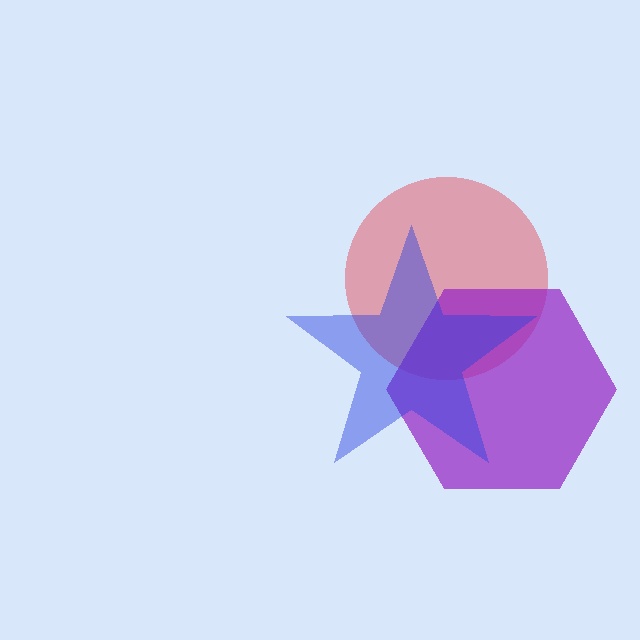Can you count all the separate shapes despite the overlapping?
Yes, there are 3 separate shapes.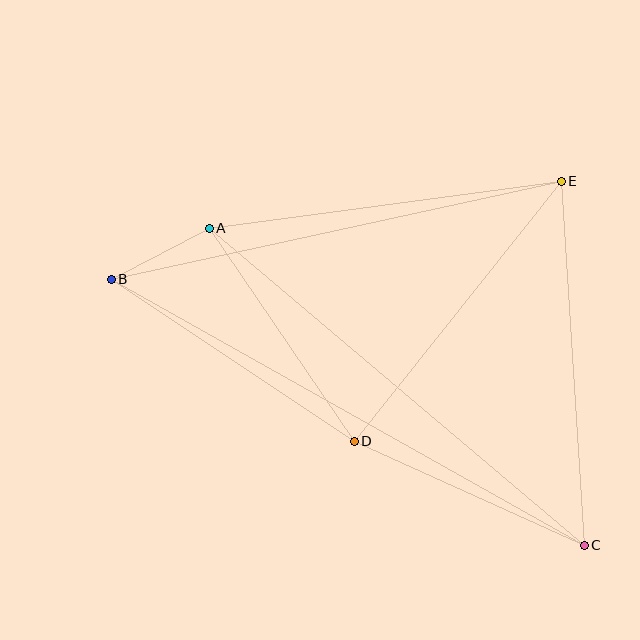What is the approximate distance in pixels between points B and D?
The distance between B and D is approximately 292 pixels.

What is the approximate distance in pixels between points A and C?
The distance between A and C is approximately 491 pixels.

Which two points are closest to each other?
Points A and B are closest to each other.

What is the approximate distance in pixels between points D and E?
The distance between D and E is approximately 333 pixels.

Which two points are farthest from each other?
Points B and C are farthest from each other.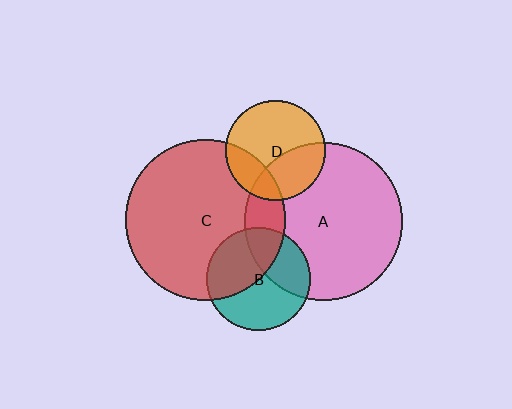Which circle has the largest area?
Circle C (red).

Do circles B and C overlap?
Yes.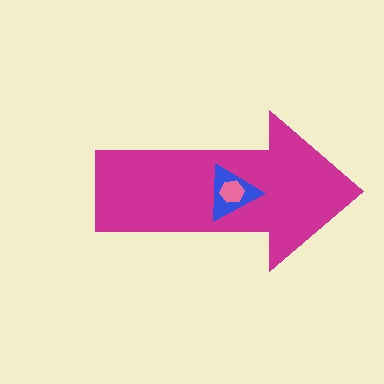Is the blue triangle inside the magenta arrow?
Yes.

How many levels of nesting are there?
3.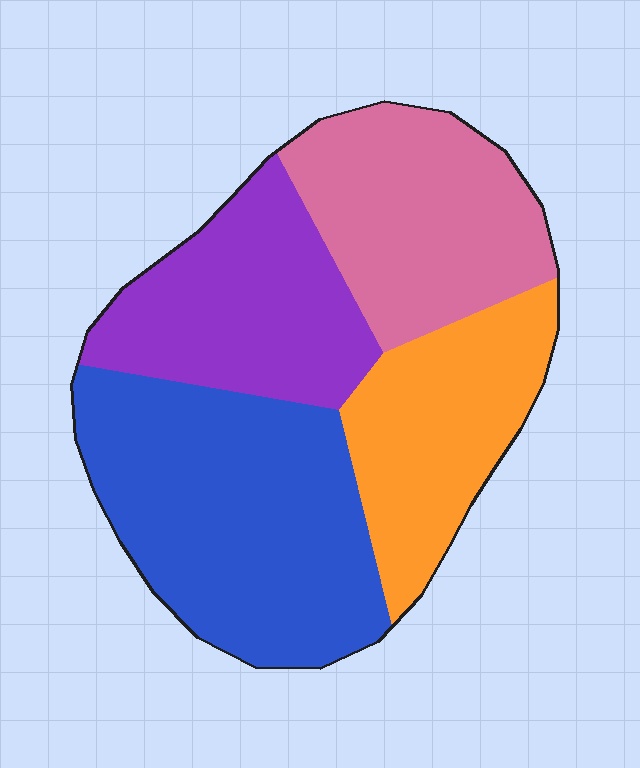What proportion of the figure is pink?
Pink covers roughly 25% of the figure.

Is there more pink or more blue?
Blue.